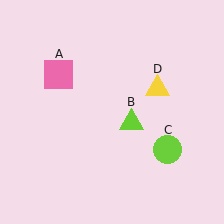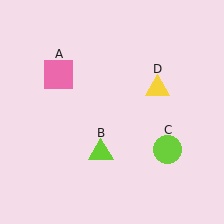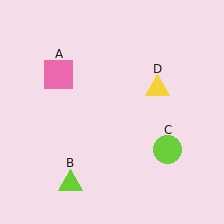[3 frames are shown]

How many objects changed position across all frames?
1 object changed position: lime triangle (object B).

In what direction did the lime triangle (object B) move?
The lime triangle (object B) moved down and to the left.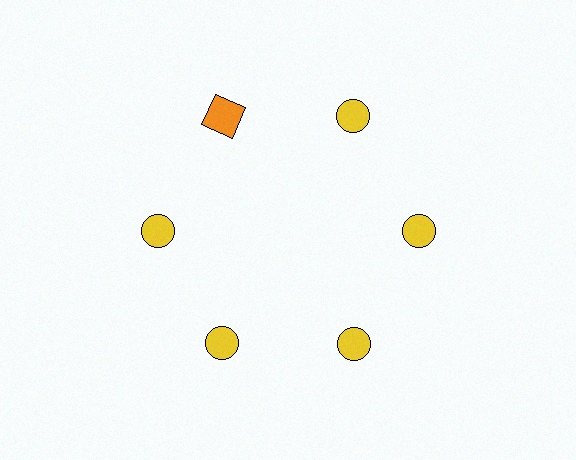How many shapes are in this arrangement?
There are 6 shapes arranged in a ring pattern.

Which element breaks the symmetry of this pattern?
The orange square at roughly the 11 o'clock position breaks the symmetry. All other shapes are yellow circles.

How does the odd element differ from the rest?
It differs in both color (orange instead of yellow) and shape (square instead of circle).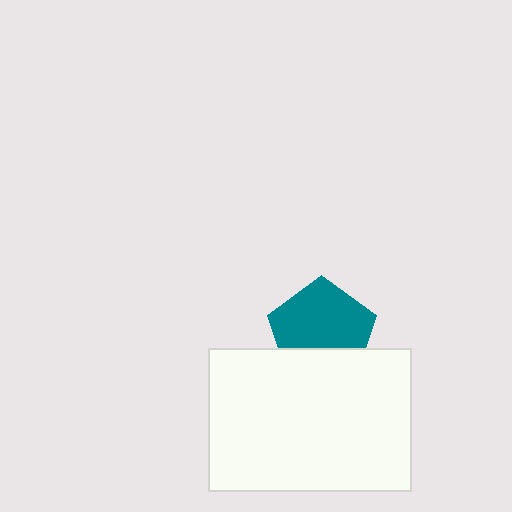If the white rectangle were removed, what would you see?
You would see the complete teal pentagon.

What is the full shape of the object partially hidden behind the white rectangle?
The partially hidden object is a teal pentagon.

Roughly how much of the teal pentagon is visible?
Most of it is visible (roughly 68%).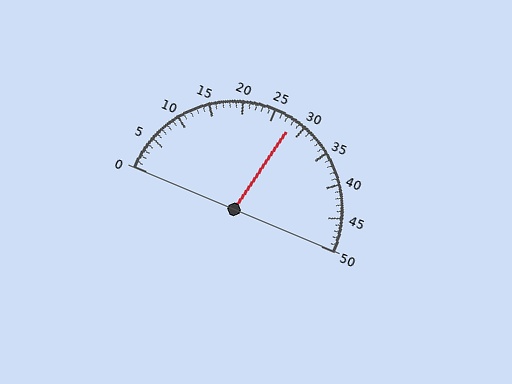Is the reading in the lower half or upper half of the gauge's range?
The reading is in the upper half of the range (0 to 50).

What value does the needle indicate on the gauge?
The needle indicates approximately 28.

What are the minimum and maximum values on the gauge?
The gauge ranges from 0 to 50.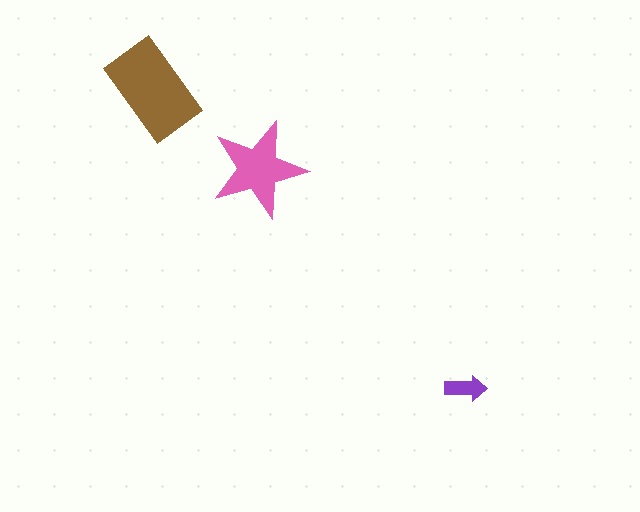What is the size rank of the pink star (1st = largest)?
2nd.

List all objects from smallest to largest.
The purple arrow, the pink star, the brown rectangle.